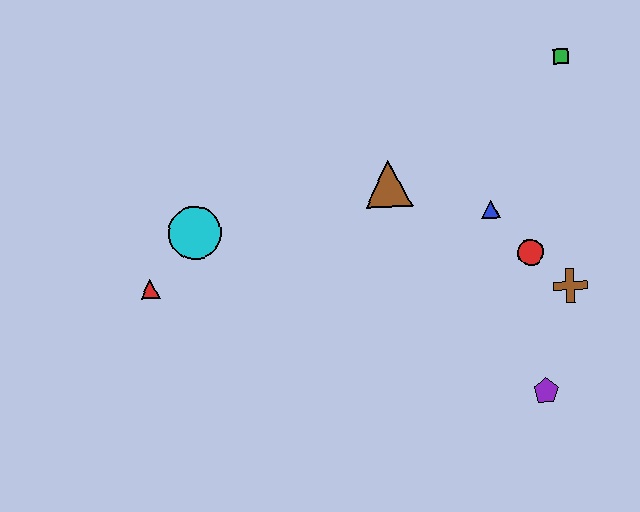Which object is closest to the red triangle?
The cyan circle is closest to the red triangle.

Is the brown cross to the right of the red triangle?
Yes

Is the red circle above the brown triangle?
No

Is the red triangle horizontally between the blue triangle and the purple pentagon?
No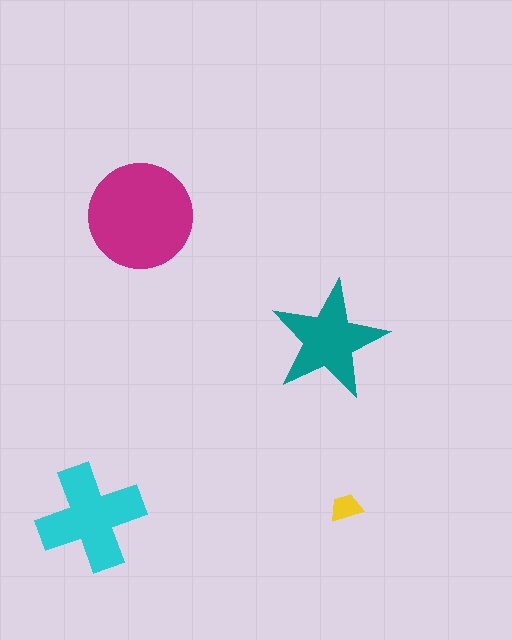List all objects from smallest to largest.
The yellow trapezoid, the teal star, the cyan cross, the magenta circle.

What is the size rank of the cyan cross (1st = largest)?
2nd.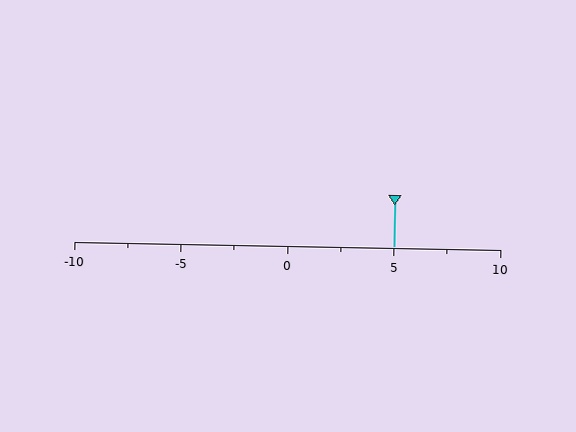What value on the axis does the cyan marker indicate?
The marker indicates approximately 5.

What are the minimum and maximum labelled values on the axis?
The axis runs from -10 to 10.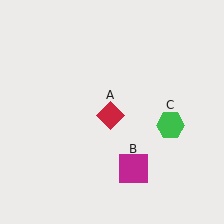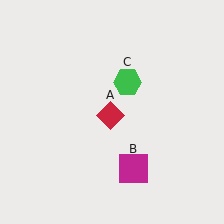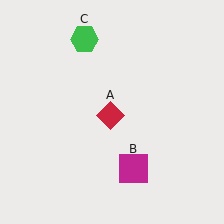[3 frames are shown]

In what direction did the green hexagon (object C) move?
The green hexagon (object C) moved up and to the left.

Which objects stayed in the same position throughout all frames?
Red diamond (object A) and magenta square (object B) remained stationary.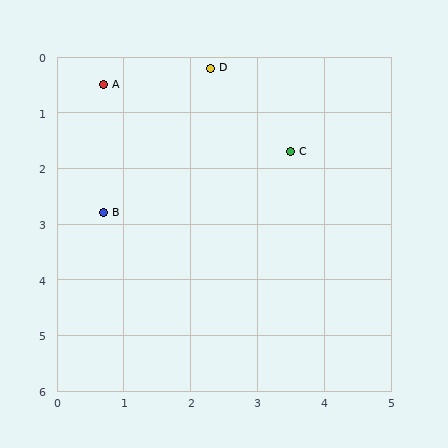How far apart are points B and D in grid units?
Points B and D are about 3.1 grid units apart.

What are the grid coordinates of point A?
Point A is at approximately (0.7, 0.5).